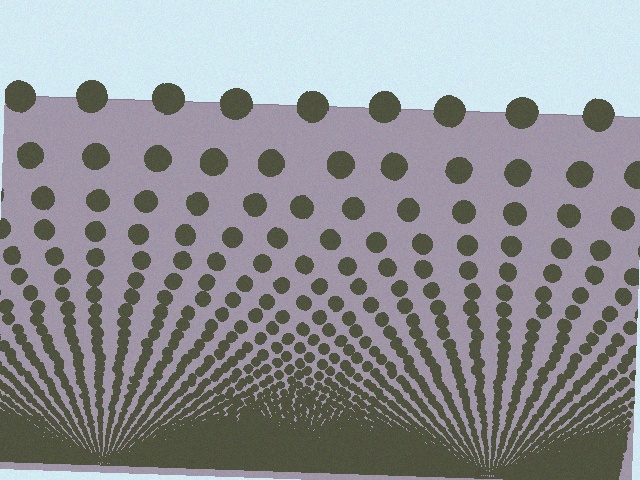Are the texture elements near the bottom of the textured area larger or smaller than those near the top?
Smaller. The gradient is inverted — elements near the bottom are smaller and denser.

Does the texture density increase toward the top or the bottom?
Density increases toward the bottom.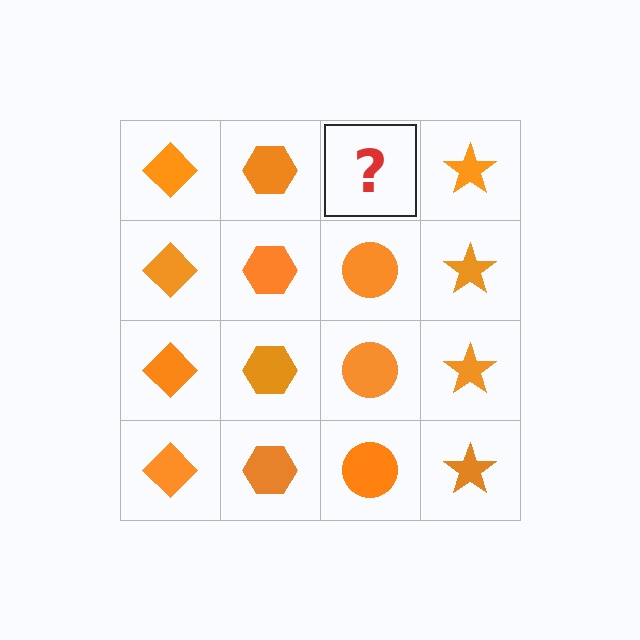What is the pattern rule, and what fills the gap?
The rule is that each column has a consistent shape. The gap should be filled with an orange circle.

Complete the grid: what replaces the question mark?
The question mark should be replaced with an orange circle.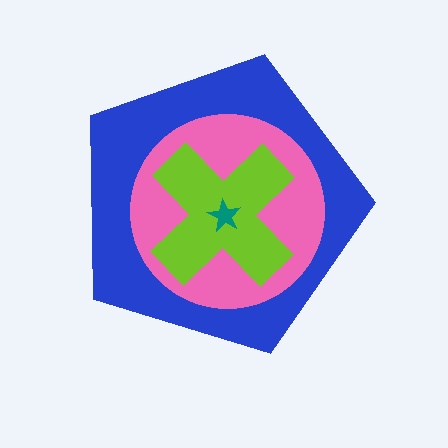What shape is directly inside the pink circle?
The lime cross.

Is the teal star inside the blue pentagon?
Yes.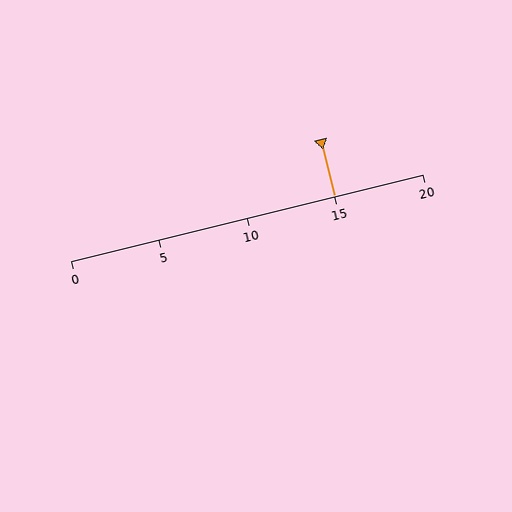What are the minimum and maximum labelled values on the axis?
The axis runs from 0 to 20.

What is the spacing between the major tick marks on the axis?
The major ticks are spaced 5 apart.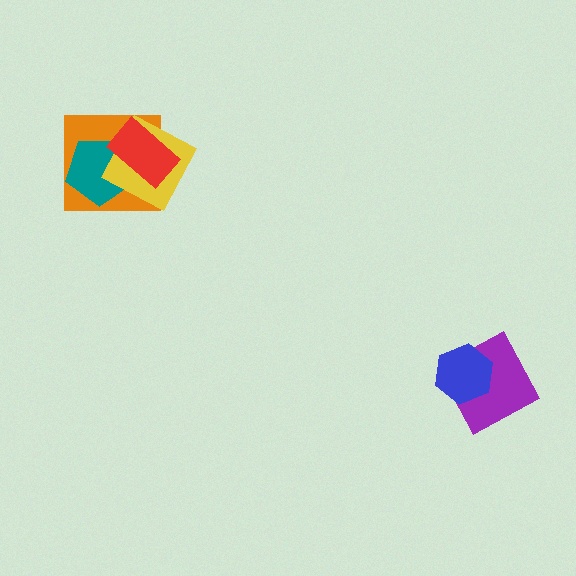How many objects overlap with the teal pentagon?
3 objects overlap with the teal pentagon.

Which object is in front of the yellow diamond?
The red rectangle is in front of the yellow diamond.